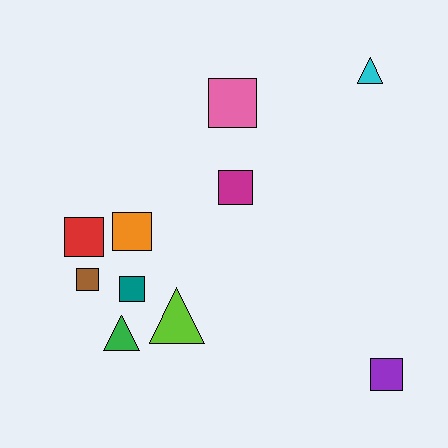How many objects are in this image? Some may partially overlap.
There are 10 objects.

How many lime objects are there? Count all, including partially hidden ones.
There is 1 lime object.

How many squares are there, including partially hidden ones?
There are 7 squares.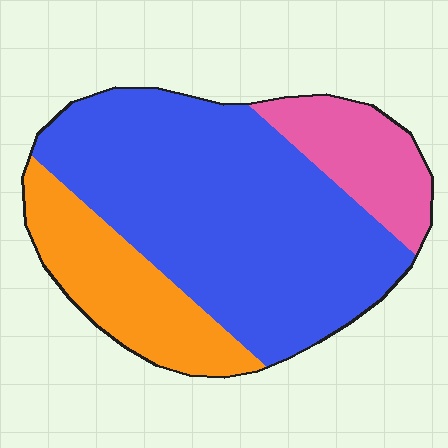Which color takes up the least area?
Pink, at roughly 15%.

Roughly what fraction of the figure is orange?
Orange covers 22% of the figure.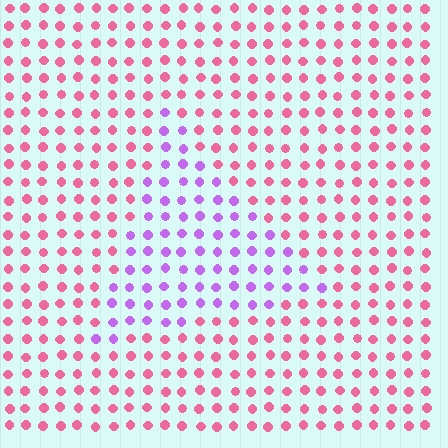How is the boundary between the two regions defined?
The boundary is defined purely by a slight shift in hue (about 56 degrees). Spacing, size, and orientation are identical on both sides.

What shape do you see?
I see a triangle.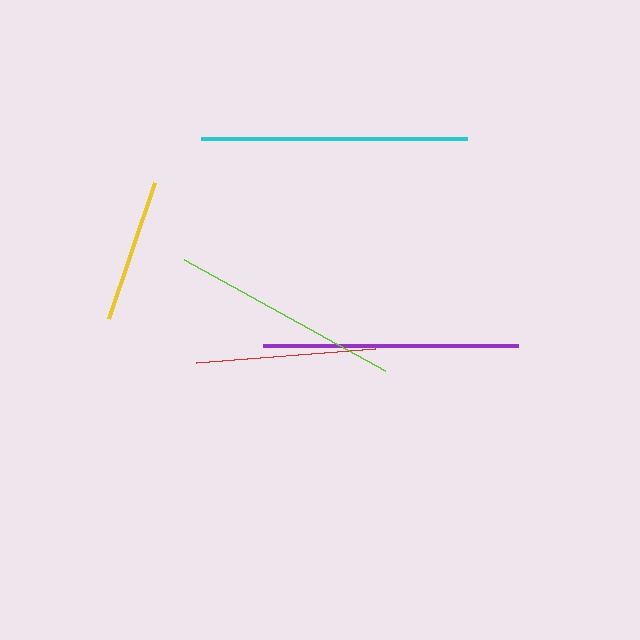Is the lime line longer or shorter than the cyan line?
The cyan line is longer than the lime line.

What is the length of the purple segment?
The purple segment is approximately 255 pixels long.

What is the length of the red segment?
The red segment is approximately 179 pixels long.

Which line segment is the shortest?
The yellow line is the shortest at approximately 144 pixels.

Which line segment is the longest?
The cyan line is the longest at approximately 266 pixels.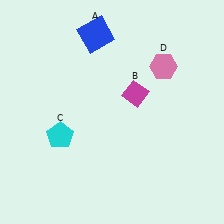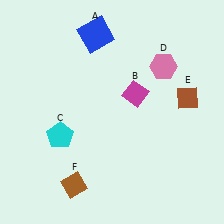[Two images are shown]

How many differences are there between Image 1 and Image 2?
There are 2 differences between the two images.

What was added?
A brown diamond (E), a brown diamond (F) were added in Image 2.